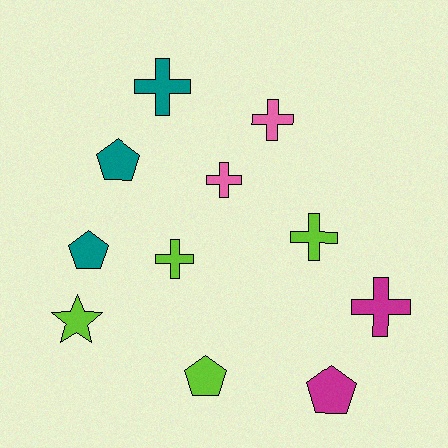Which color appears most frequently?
Lime, with 4 objects.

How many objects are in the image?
There are 11 objects.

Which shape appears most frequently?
Cross, with 6 objects.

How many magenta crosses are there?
There is 1 magenta cross.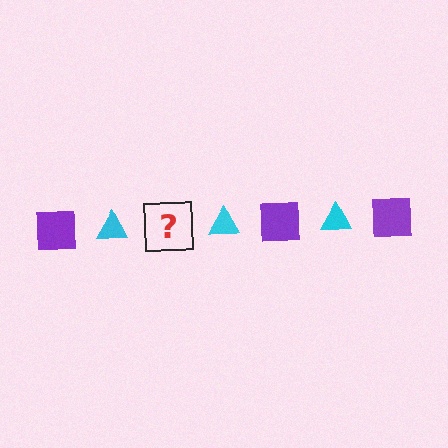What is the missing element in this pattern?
The missing element is a purple square.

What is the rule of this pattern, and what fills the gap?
The rule is that the pattern alternates between purple square and cyan triangle. The gap should be filled with a purple square.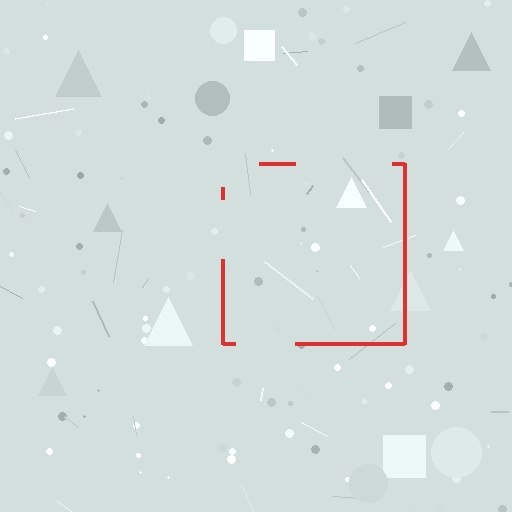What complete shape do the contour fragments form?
The contour fragments form a square.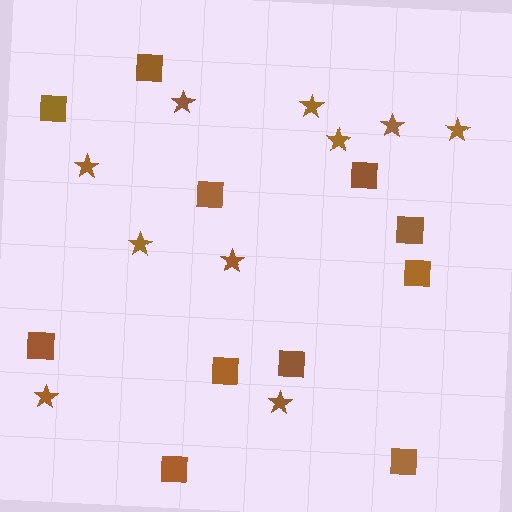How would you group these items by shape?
There are 2 groups: one group of squares (11) and one group of stars (10).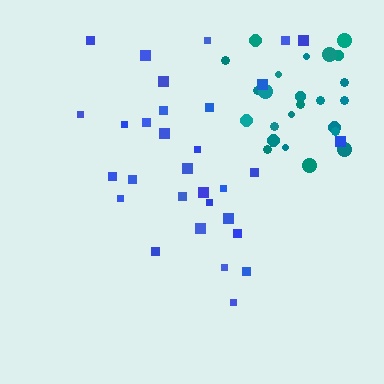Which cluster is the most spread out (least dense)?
Blue.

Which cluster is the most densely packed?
Teal.